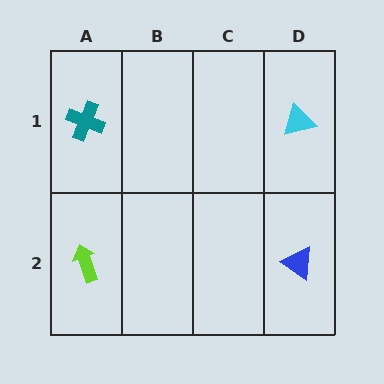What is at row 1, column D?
A cyan triangle.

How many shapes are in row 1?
2 shapes.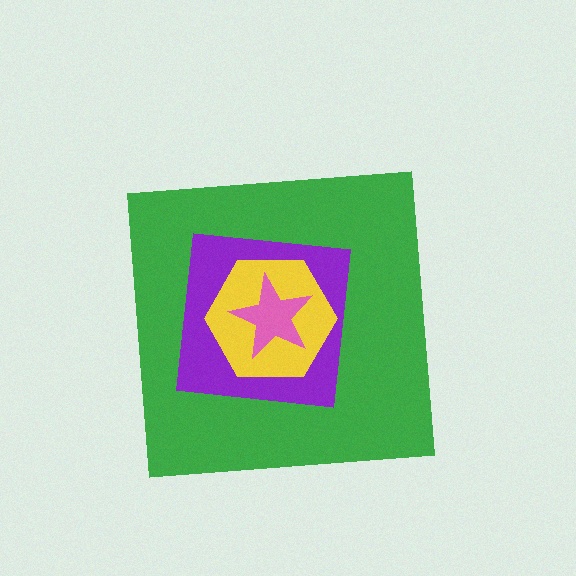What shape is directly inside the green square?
The purple square.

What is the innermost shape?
The pink star.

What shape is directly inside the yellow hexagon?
The pink star.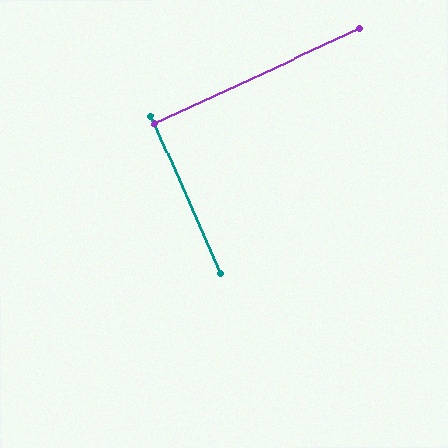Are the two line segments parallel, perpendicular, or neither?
Perpendicular — they meet at approximately 89°.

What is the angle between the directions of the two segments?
Approximately 89 degrees.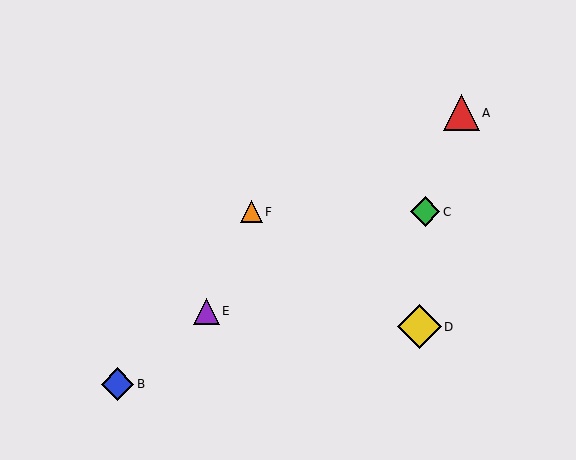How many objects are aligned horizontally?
2 objects (C, F) are aligned horizontally.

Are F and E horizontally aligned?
No, F is at y≈212 and E is at y≈311.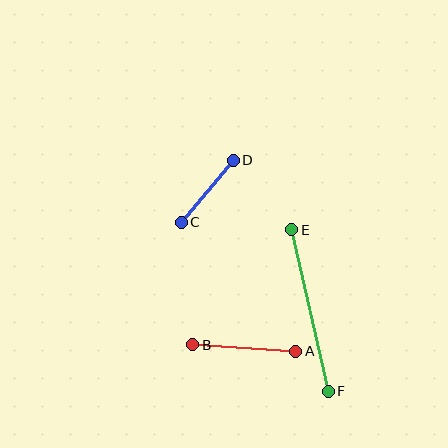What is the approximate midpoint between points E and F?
The midpoint is at approximately (310, 310) pixels.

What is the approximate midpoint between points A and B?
The midpoint is at approximately (244, 348) pixels.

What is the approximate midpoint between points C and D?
The midpoint is at approximately (207, 191) pixels.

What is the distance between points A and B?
The distance is approximately 103 pixels.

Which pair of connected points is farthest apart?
Points E and F are farthest apart.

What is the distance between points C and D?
The distance is approximately 81 pixels.